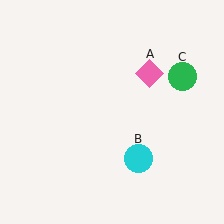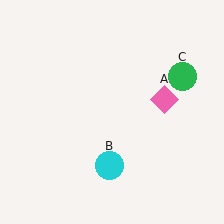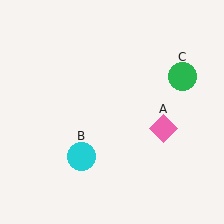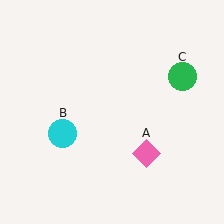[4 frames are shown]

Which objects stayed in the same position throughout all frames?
Green circle (object C) remained stationary.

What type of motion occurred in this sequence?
The pink diamond (object A), cyan circle (object B) rotated clockwise around the center of the scene.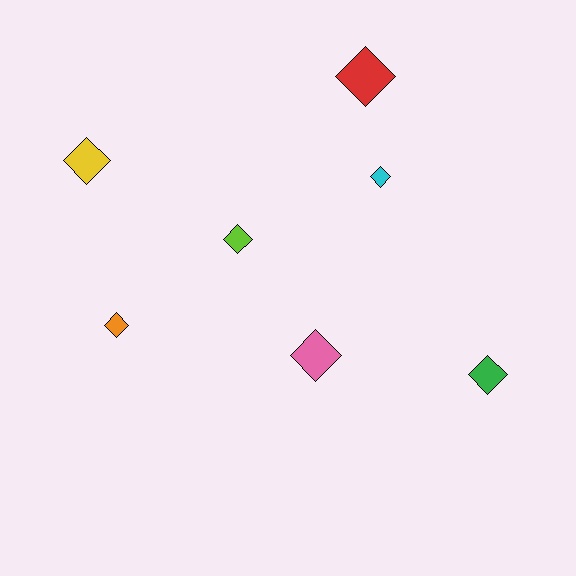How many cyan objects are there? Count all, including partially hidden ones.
There is 1 cyan object.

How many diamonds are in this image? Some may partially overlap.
There are 7 diamonds.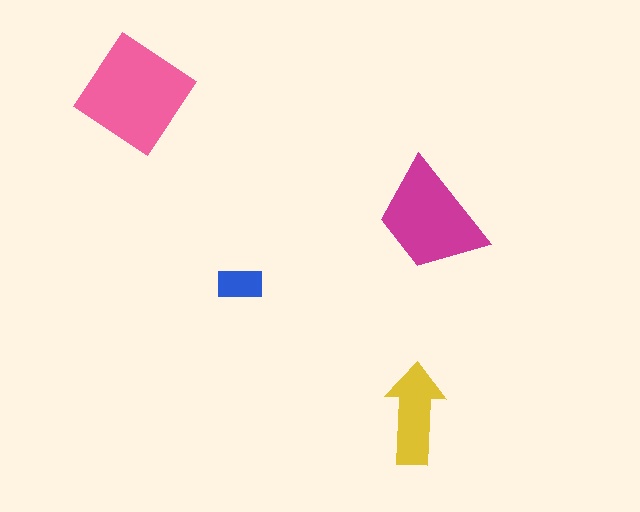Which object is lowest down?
The yellow arrow is bottommost.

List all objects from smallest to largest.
The blue rectangle, the yellow arrow, the magenta trapezoid, the pink diamond.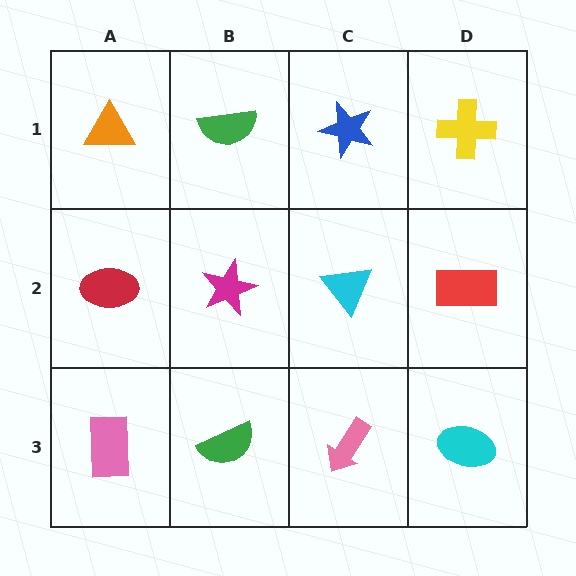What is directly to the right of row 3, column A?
A green semicircle.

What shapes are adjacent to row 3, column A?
A red ellipse (row 2, column A), a green semicircle (row 3, column B).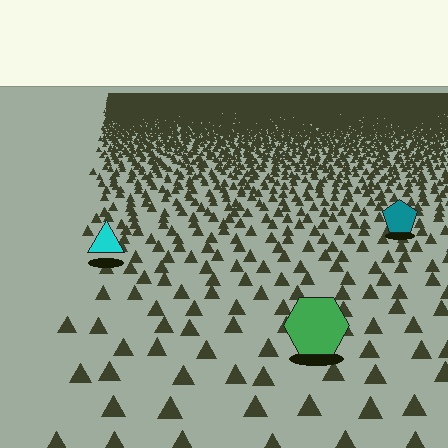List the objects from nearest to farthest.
From nearest to farthest: the green hexagon, the cyan triangle, the teal pentagon.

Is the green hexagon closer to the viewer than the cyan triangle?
Yes. The green hexagon is closer — you can tell from the texture gradient: the ground texture is coarser near it.